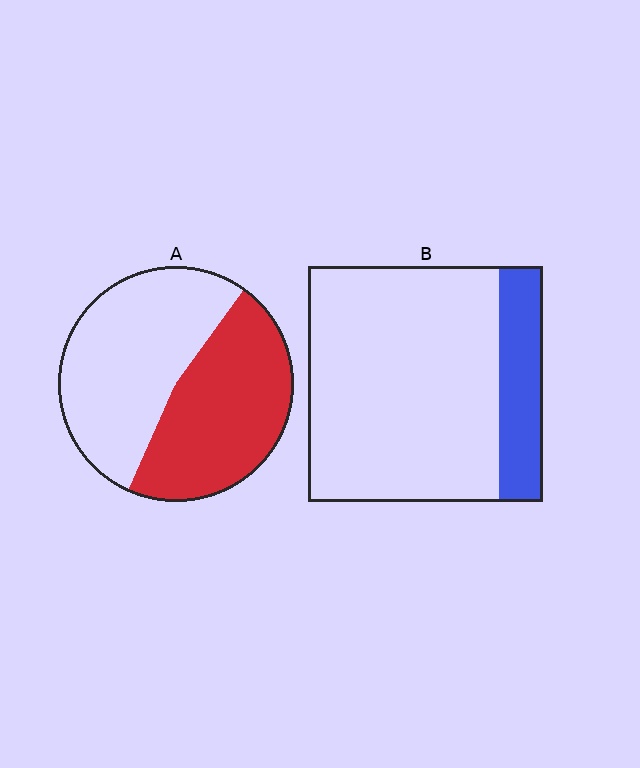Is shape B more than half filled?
No.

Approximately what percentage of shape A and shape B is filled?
A is approximately 45% and B is approximately 20%.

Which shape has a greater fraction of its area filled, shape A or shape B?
Shape A.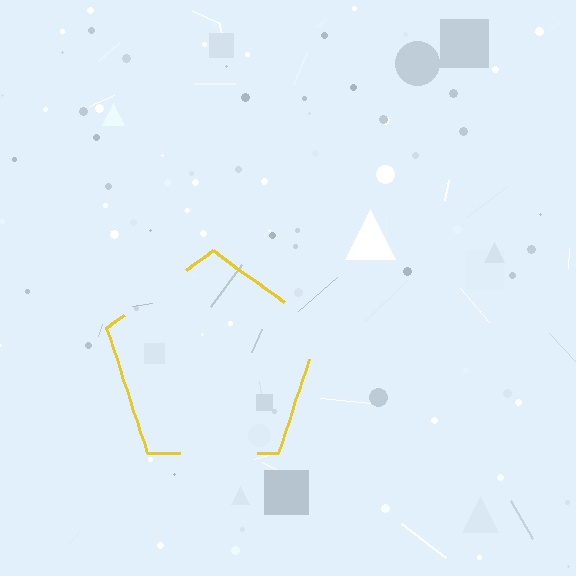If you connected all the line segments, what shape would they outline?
They would outline a pentagon.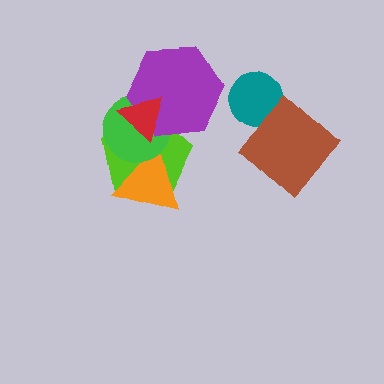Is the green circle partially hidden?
Yes, it is partially covered by another shape.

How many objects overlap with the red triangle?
3 objects overlap with the red triangle.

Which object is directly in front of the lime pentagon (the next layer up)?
The orange triangle is directly in front of the lime pentagon.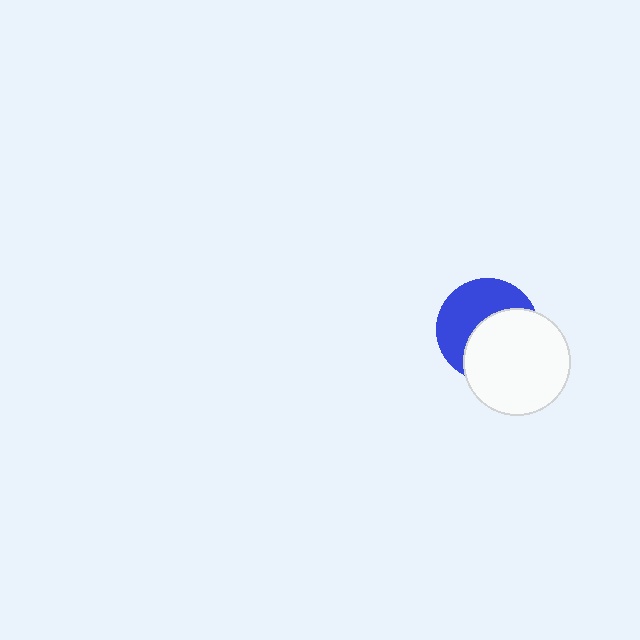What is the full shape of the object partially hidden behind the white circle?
The partially hidden object is a blue circle.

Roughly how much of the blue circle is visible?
About half of it is visible (roughly 49%).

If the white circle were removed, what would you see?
You would see the complete blue circle.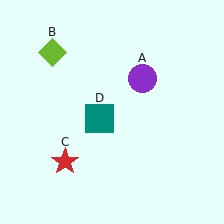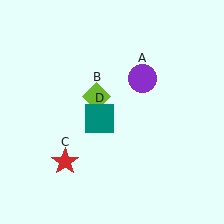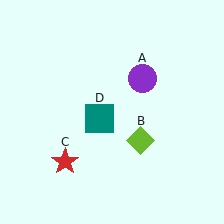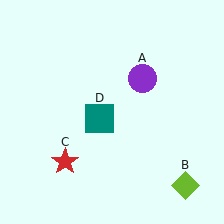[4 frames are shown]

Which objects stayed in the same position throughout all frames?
Purple circle (object A) and red star (object C) and teal square (object D) remained stationary.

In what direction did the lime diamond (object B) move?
The lime diamond (object B) moved down and to the right.